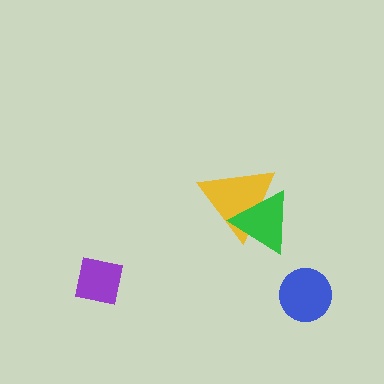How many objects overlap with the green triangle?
1 object overlaps with the green triangle.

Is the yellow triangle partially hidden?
Yes, it is partially covered by another shape.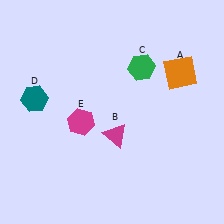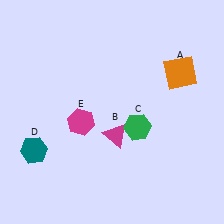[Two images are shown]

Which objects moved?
The objects that moved are: the green hexagon (C), the teal hexagon (D).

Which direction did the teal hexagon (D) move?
The teal hexagon (D) moved down.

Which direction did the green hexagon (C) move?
The green hexagon (C) moved down.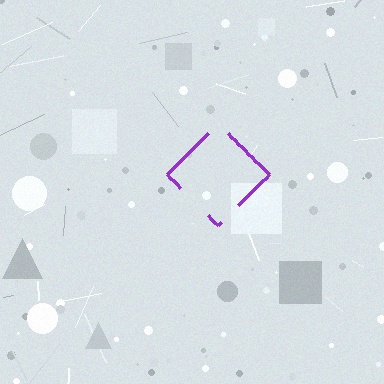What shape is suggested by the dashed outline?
The dashed outline suggests a diamond.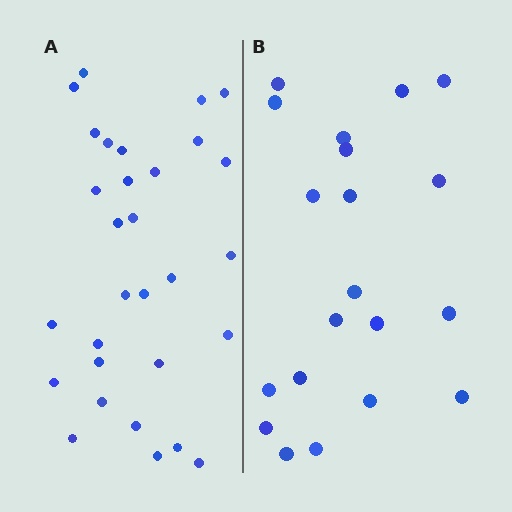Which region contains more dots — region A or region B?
Region A (the left region) has more dots.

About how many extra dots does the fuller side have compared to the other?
Region A has roughly 10 or so more dots than region B.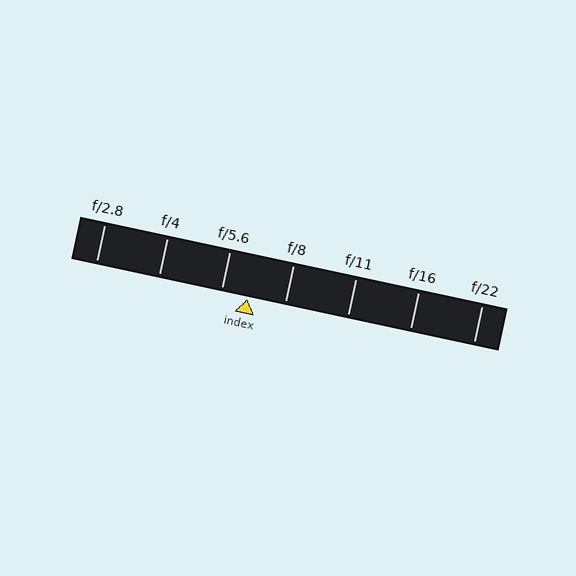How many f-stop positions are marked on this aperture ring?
There are 7 f-stop positions marked.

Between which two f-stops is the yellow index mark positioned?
The index mark is between f/5.6 and f/8.